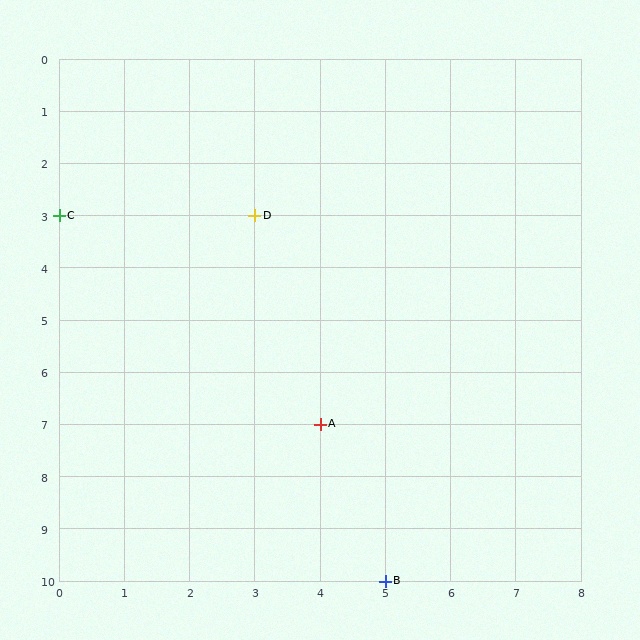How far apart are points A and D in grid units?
Points A and D are 1 column and 4 rows apart (about 4.1 grid units diagonally).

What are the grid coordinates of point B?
Point B is at grid coordinates (5, 10).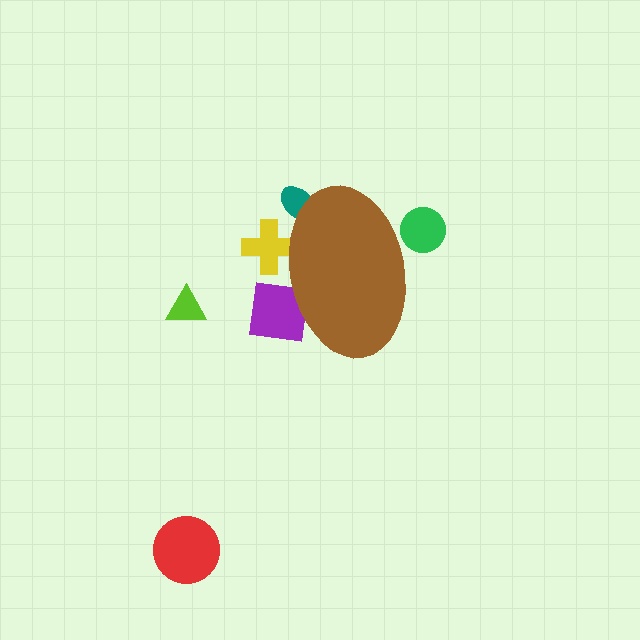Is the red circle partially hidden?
No, the red circle is fully visible.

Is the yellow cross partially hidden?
Yes, the yellow cross is partially hidden behind the brown ellipse.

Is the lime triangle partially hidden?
No, the lime triangle is fully visible.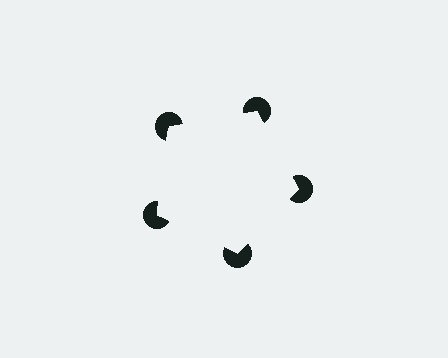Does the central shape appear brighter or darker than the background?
It typically appears slightly brighter than the background, even though no actual brightness change is drawn.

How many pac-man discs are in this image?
There are 5 — one at each vertex of the illusory pentagon.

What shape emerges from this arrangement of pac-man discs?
An illusory pentagon — its edges are inferred from the aligned wedge cuts in the pac-man discs, not physically drawn.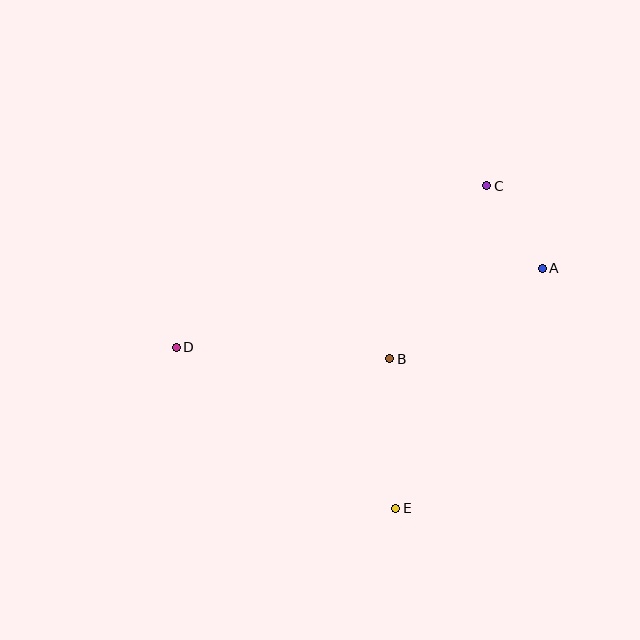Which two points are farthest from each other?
Points A and D are farthest from each other.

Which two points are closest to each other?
Points A and C are closest to each other.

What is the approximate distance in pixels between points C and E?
The distance between C and E is approximately 335 pixels.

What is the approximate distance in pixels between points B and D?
The distance between B and D is approximately 214 pixels.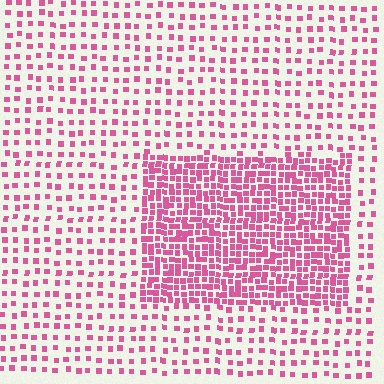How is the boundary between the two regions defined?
The boundary is defined by a change in element density (approximately 2.5x ratio). All elements are the same color, size, and shape.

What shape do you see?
I see a rectangle.